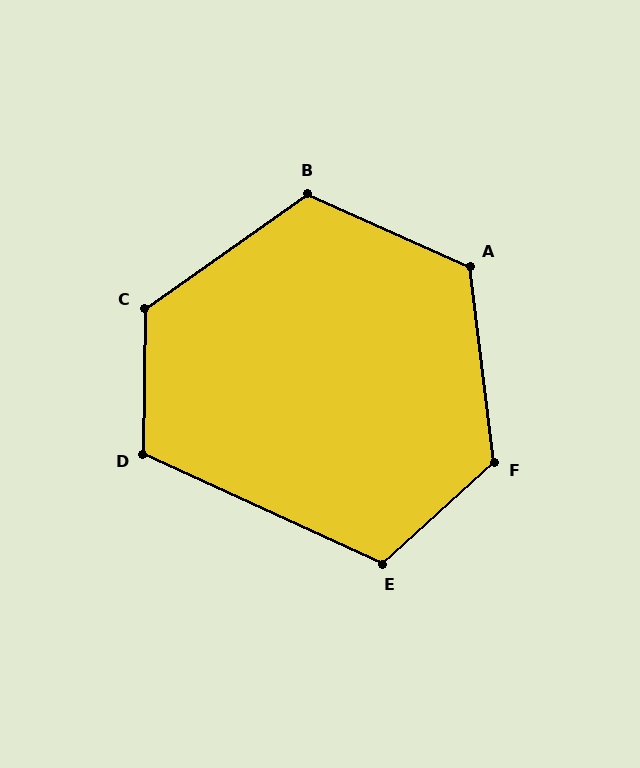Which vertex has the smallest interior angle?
E, at approximately 113 degrees.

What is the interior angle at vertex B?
Approximately 121 degrees (obtuse).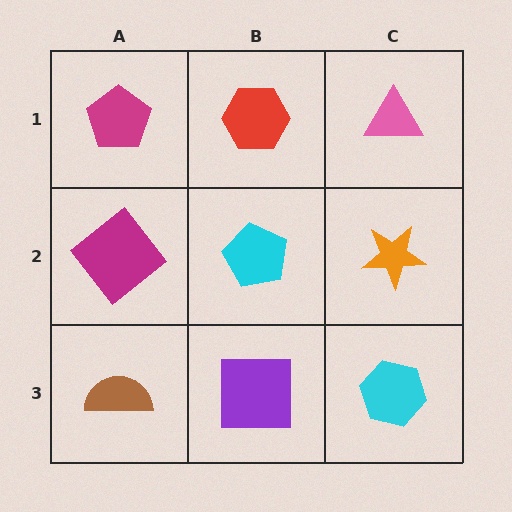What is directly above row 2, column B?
A red hexagon.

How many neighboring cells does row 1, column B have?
3.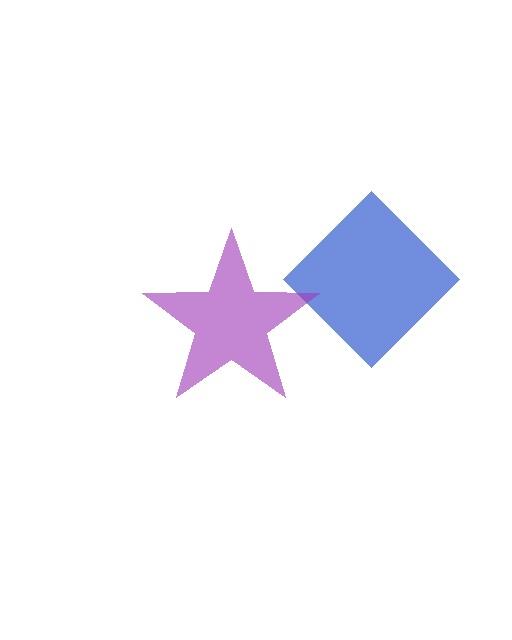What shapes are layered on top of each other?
The layered shapes are: a blue diamond, a purple star.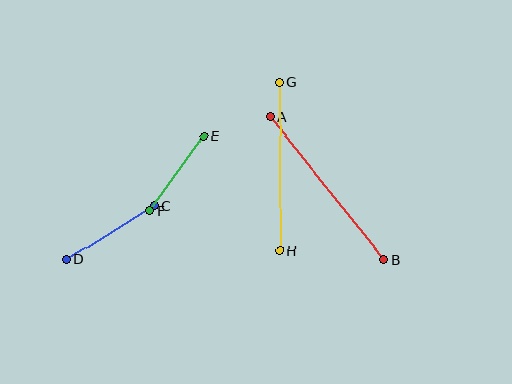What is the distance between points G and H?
The distance is approximately 169 pixels.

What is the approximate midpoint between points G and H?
The midpoint is at approximately (280, 167) pixels.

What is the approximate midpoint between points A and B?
The midpoint is at approximately (327, 188) pixels.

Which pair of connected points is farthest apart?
Points A and B are farthest apart.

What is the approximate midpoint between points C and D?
The midpoint is at approximately (110, 233) pixels.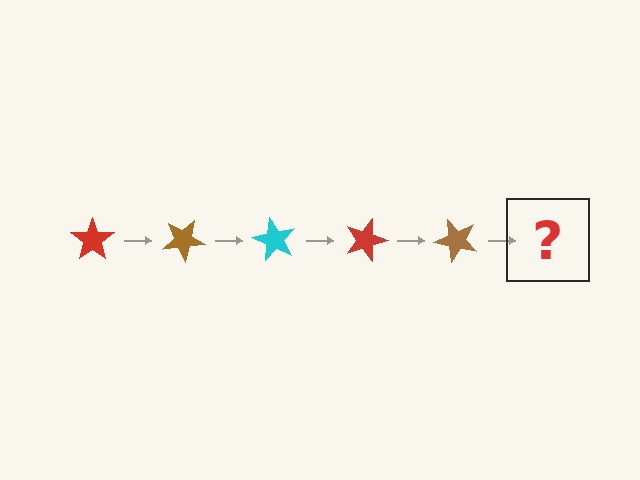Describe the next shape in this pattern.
It should be a cyan star, rotated 150 degrees from the start.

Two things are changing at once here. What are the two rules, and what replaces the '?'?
The two rules are that it rotates 30 degrees each step and the color cycles through red, brown, and cyan. The '?' should be a cyan star, rotated 150 degrees from the start.